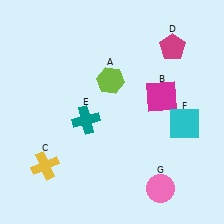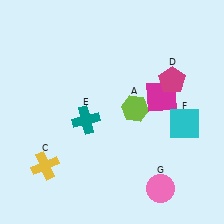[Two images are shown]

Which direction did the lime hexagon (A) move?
The lime hexagon (A) moved down.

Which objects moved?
The objects that moved are: the lime hexagon (A), the magenta pentagon (D).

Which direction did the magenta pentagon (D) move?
The magenta pentagon (D) moved down.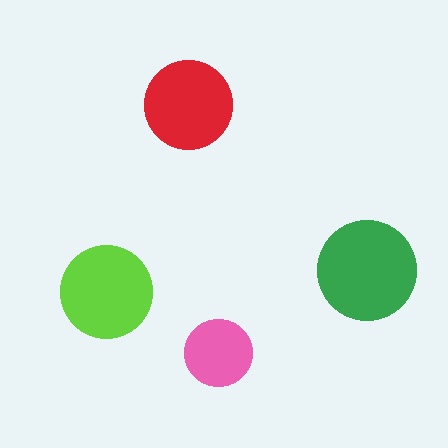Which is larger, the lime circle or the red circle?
The lime one.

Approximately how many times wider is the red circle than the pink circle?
About 1.5 times wider.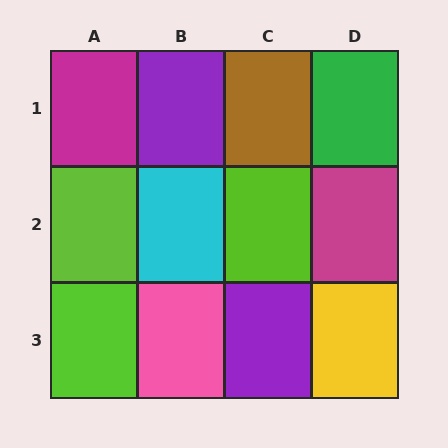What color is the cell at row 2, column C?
Lime.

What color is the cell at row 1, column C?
Brown.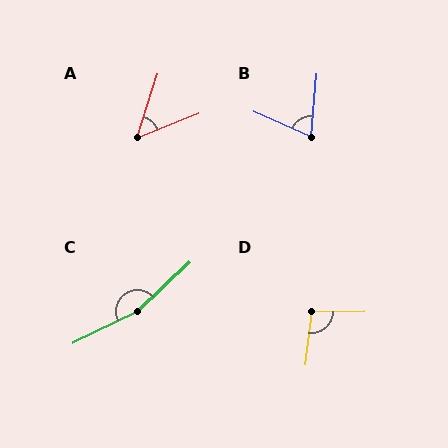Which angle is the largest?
C, at approximately 163 degrees.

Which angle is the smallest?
A, at approximately 50 degrees.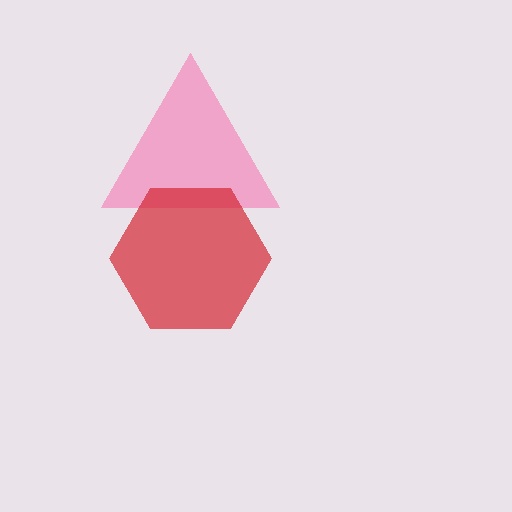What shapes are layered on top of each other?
The layered shapes are: a pink triangle, a red hexagon.